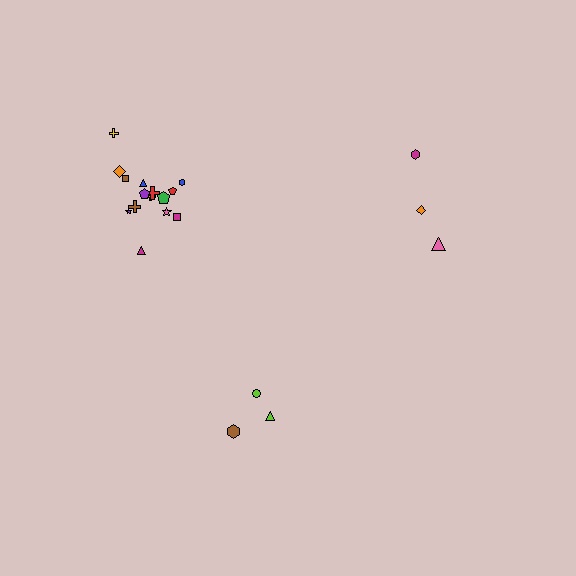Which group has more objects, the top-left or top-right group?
The top-left group.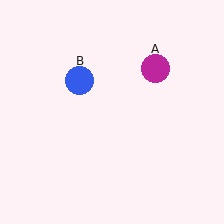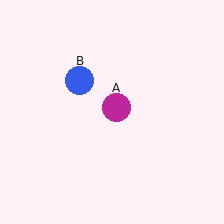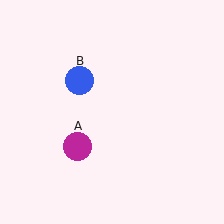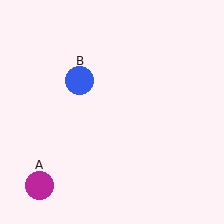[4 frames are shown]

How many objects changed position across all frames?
1 object changed position: magenta circle (object A).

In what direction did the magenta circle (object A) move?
The magenta circle (object A) moved down and to the left.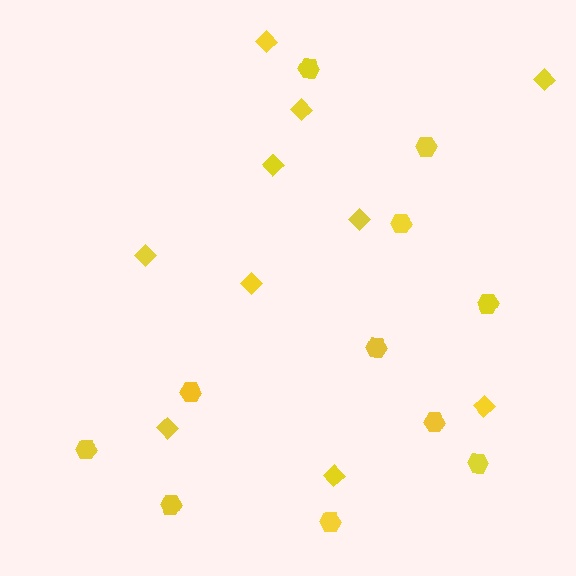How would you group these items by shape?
There are 2 groups: one group of diamonds (10) and one group of hexagons (11).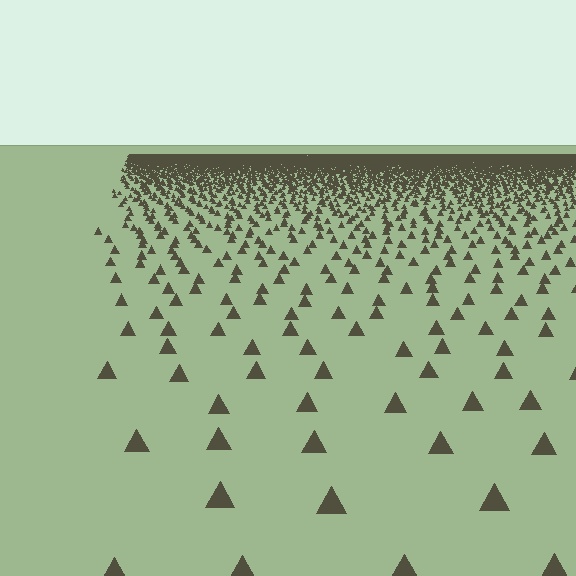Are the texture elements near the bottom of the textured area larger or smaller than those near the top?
Larger. Near the bottom, elements are closer to the viewer and appear at a bigger on-screen size.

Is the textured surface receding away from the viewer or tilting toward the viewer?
The surface is receding away from the viewer. Texture elements get smaller and denser toward the top.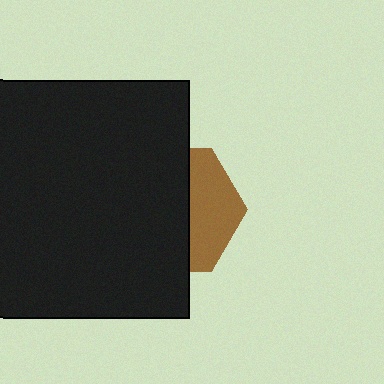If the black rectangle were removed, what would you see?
You would see the complete brown hexagon.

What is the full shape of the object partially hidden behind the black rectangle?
The partially hidden object is a brown hexagon.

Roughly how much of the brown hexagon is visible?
A small part of it is visible (roughly 38%).